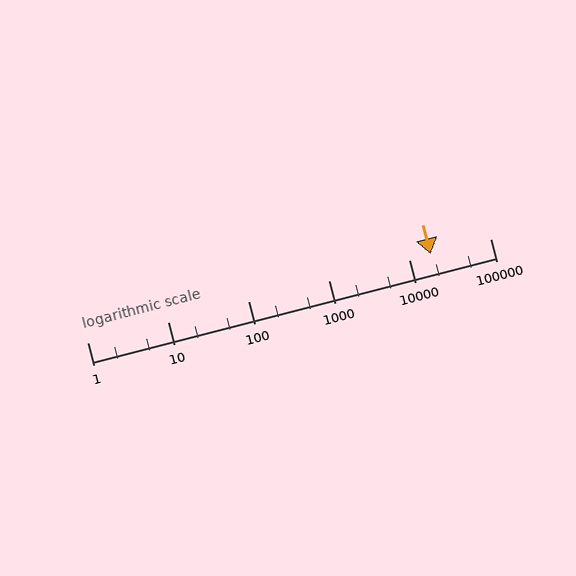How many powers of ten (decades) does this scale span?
The scale spans 5 decades, from 1 to 100000.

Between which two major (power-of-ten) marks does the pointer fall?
The pointer is between 10000 and 100000.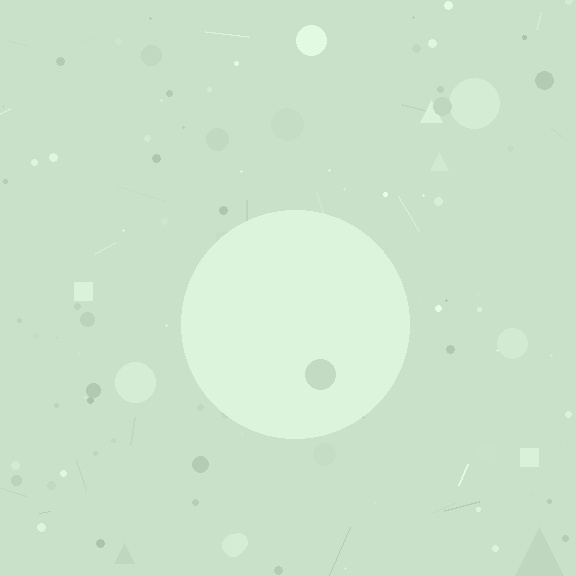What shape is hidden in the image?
A circle is hidden in the image.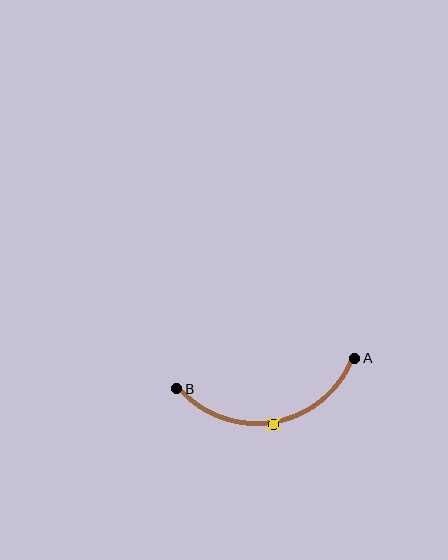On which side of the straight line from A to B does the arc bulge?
The arc bulges below the straight line connecting A and B.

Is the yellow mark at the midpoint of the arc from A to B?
Yes. The yellow mark lies on the arc at equal arc-length from both A and B — it is the arc midpoint.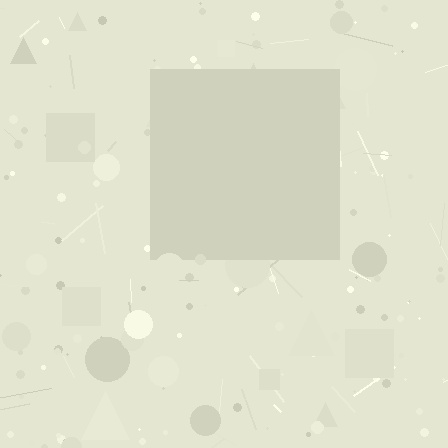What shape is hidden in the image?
A square is hidden in the image.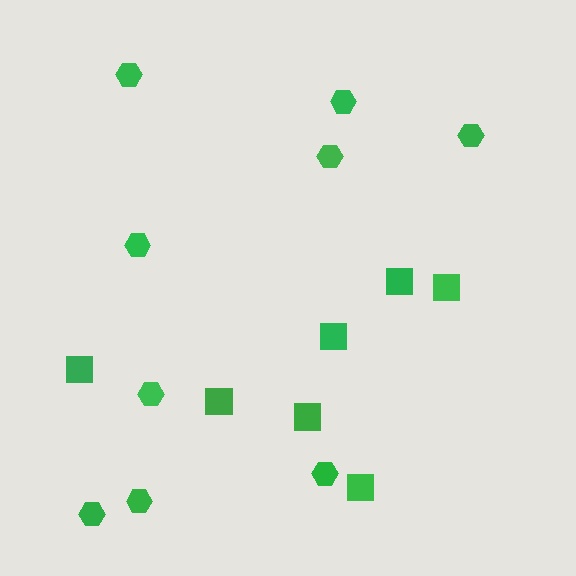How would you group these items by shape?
There are 2 groups: one group of hexagons (9) and one group of squares (7).